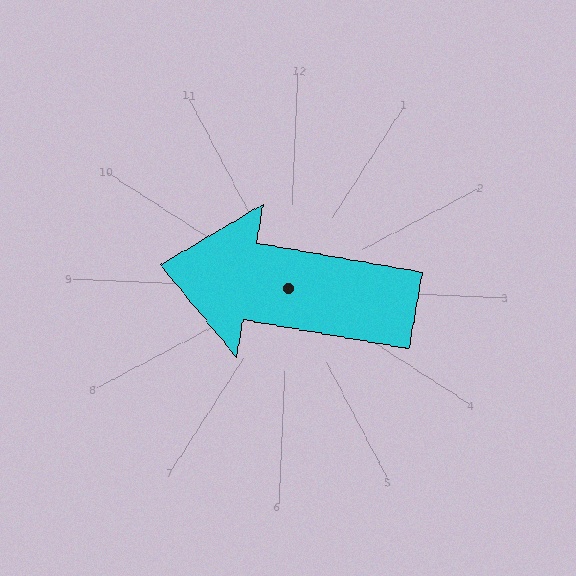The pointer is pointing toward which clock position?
Roughly 9 o'clock.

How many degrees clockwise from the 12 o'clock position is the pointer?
Approximately 278 degrees.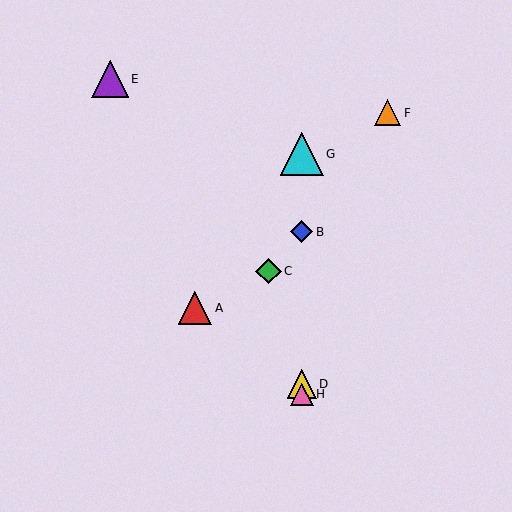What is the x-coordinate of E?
Object E is at x≈110.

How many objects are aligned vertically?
4 objects (B, D, G, H) are aligned vertically.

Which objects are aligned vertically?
Objects B, D, G, H are aligned vertically.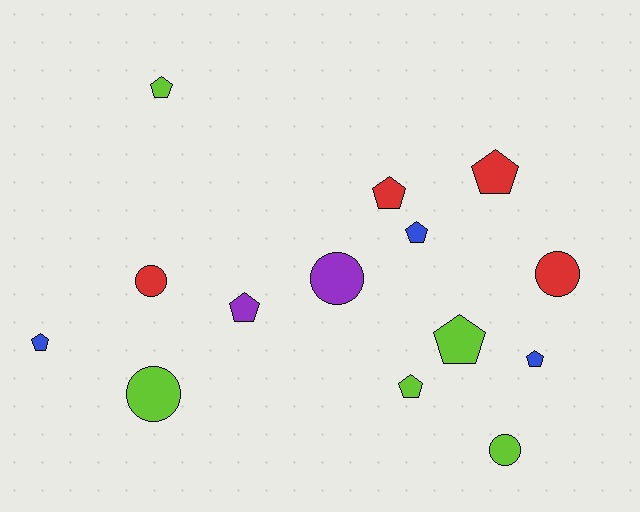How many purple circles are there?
There is 1 purple circle.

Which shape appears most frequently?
Pentagon, with 9 objects.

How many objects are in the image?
There are 14 objects.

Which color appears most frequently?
Lime, with 5 objects.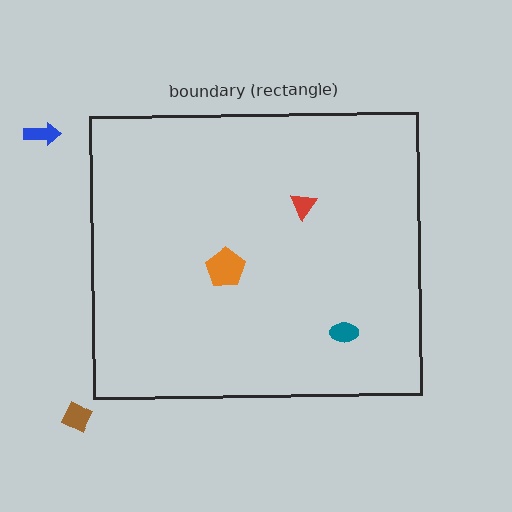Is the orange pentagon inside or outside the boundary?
Inside.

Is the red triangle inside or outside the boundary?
Inside.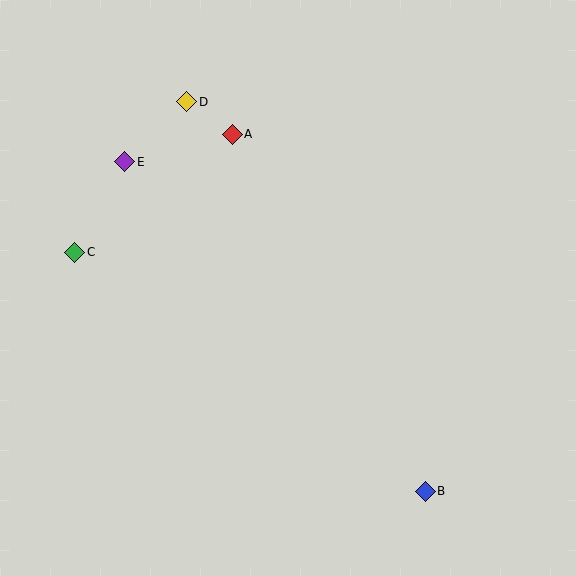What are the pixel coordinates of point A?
Point A is at (232, 134).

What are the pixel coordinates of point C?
Point C is at (75, 252).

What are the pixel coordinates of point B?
Point B is at (425, 491).